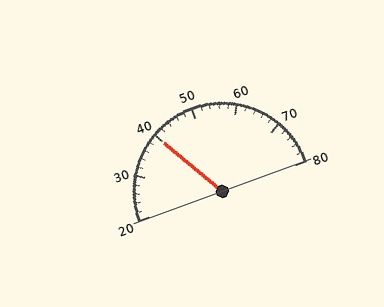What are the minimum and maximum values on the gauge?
The gauge ranges from 20 to 80.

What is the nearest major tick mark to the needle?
The nearest major tick mark is 40.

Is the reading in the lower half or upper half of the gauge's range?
The reading is in the lower half of the range (20 to 80).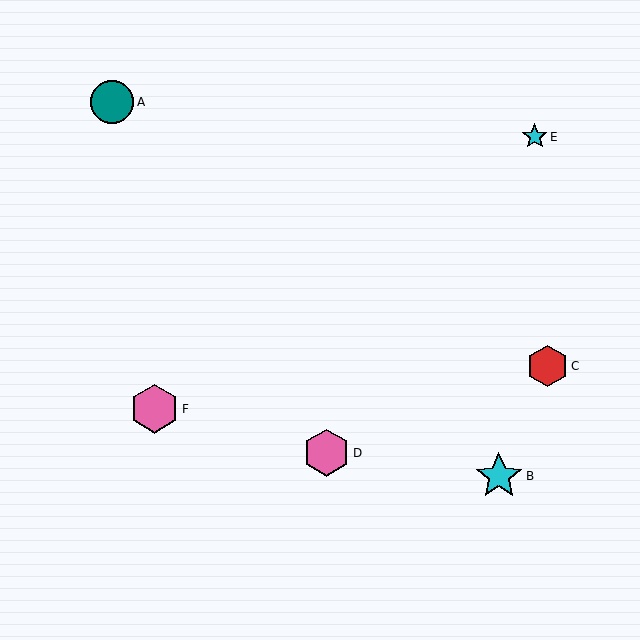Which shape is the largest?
The pink hexagon (labeled F) is the largest.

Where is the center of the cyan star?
The center of the cyan star is at (535, 137).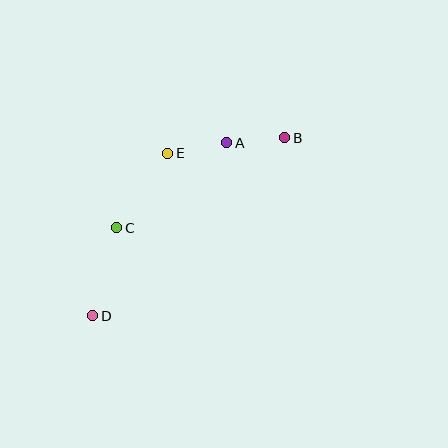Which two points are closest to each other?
Points A and B are closest to each other.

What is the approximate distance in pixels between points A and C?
The distance between A and C is approximately 139 pixels.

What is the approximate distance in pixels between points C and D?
The distance between C and D is approximately 91 pixels.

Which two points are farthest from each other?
Points B and D are farthest from each other.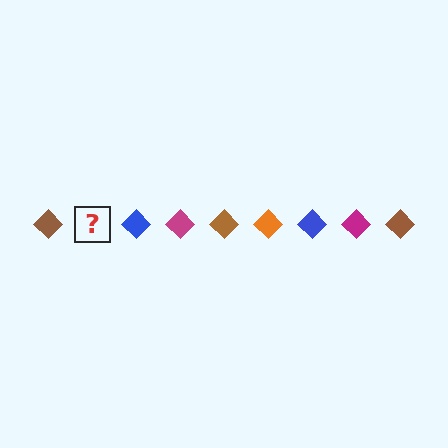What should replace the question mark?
The question mark should be replaced with an orange diamond.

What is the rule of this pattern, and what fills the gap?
The rule is that the pattern cycles through brown, orange, blue, magenta diamonds. The gap should be filled with an orange diamond.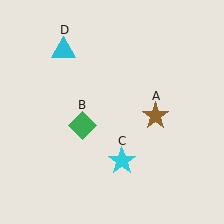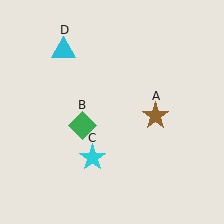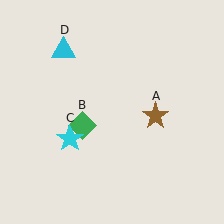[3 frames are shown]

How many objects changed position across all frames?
1 object changed position: cyan star (object C).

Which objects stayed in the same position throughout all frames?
Brown star (object A) and green diamond (object B) and cyan triangle (object D) remained stationary.